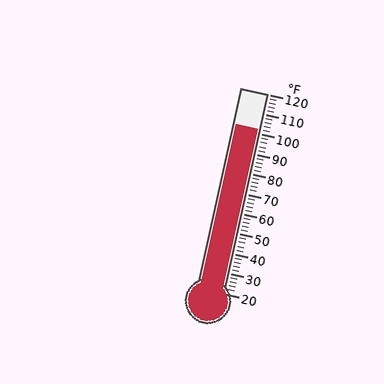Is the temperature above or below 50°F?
The temperature is above 50°F.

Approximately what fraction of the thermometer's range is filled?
The thermometer is filled to approximately 80% of its range.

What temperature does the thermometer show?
The thermometer shows approximately 102°F.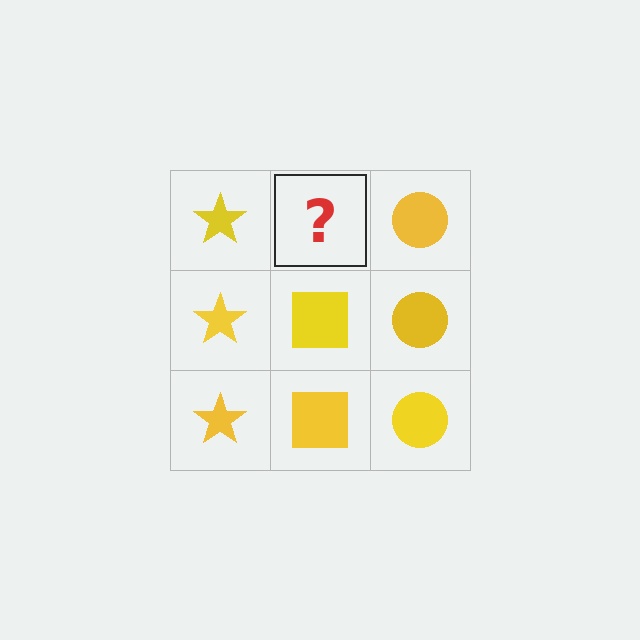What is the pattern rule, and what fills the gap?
The rule is that each column has a consistent shape. The gap should be filled with a yellow square.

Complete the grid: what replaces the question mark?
The question mark should be replaced with a yellow square.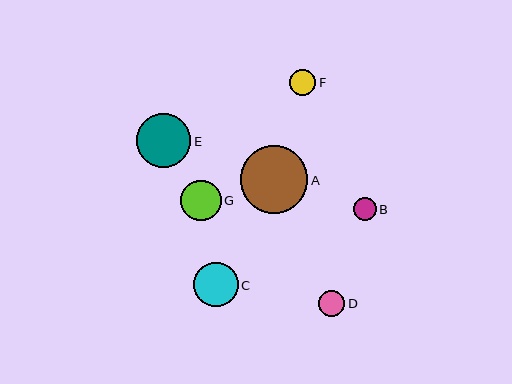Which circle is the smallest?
Circle B is the smallest with a size of approximately 23 pixels.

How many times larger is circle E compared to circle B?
Circle E is approximately 2.4 times the size of circle B.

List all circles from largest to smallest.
From largest to smallest: A, E, C, G, F, D, B.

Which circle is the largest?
Circle A is the largest with a size of approximately 68 pixels.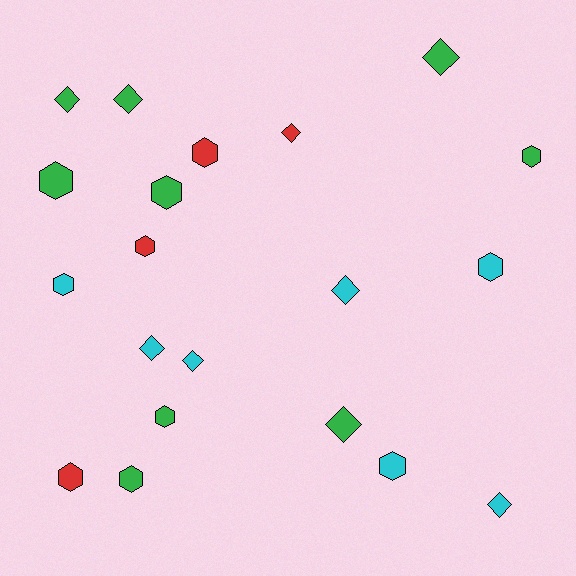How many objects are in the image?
There are 20 objects.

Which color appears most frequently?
Green, with 9 objects.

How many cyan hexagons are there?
There are 3 cyan hexagons.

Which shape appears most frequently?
Hexagon, with 11 objects.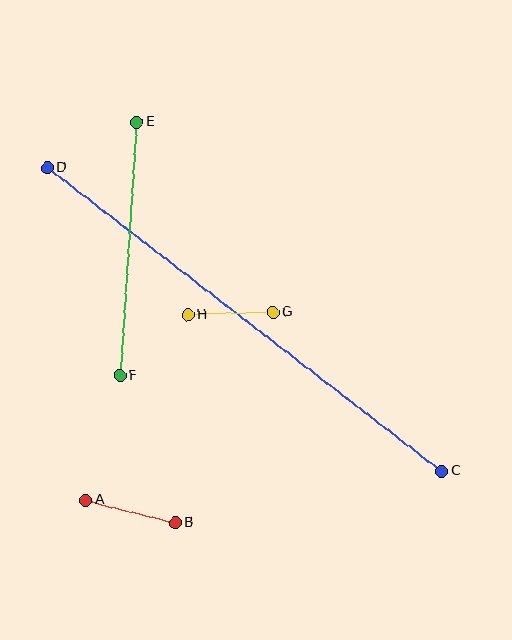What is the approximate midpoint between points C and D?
The midpoint is at approximately (244, 319) pixels.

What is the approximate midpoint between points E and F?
The midpoint is at approximately (128, 249) pixels.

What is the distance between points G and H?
The distance is approximately 85 pixels.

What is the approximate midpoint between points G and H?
The midpoint is at approximately (230, 314) pixels.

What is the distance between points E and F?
The distance is approximately 255 pixels.